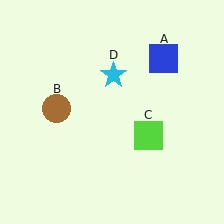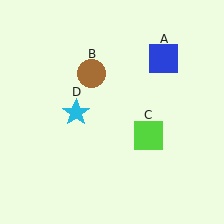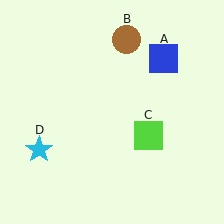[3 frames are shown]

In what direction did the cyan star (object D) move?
The cyan star (object D) moved down and to the left.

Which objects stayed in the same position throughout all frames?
Blue square (object A) and lime square (object C) remained stationary.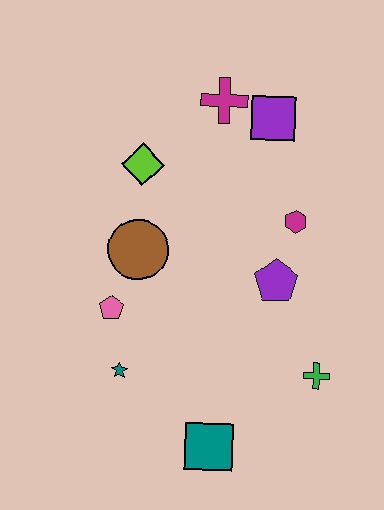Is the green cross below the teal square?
No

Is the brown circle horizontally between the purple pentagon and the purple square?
No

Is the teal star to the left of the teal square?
Yes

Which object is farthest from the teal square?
The magenta cross is farthest from the teal square.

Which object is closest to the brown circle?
The pink pentagon is closest to the brown circle.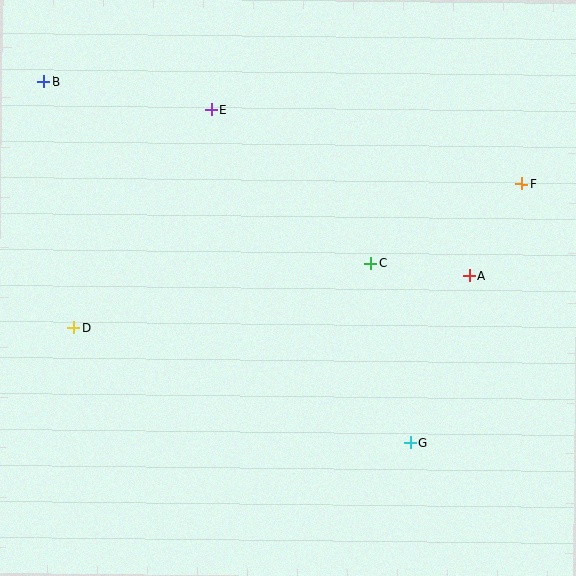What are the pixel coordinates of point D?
Point D is at (74, 328).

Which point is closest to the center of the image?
Point C at (371, 263) is closest to the center.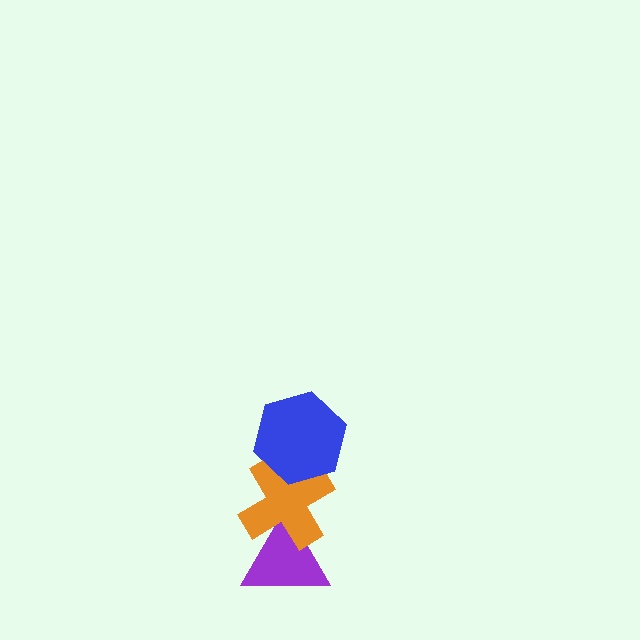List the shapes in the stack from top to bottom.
From top to bottom: the blue hexagon, the orange cross, the purple triangle.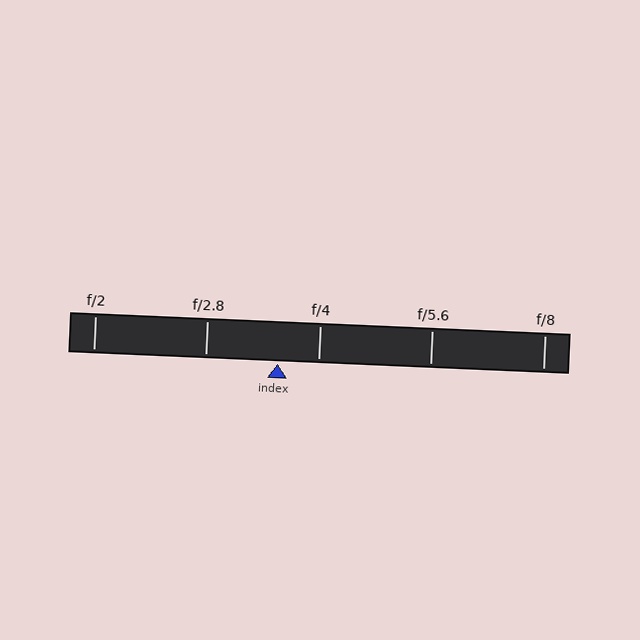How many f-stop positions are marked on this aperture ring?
There are 5 f-stop positions marked.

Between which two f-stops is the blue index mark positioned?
The index mark is between f/2.8 and f/4.